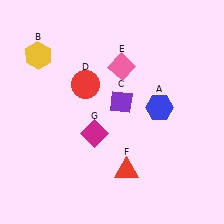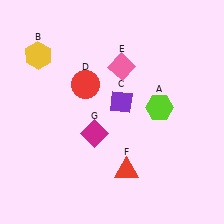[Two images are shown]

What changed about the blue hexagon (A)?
In Image 1, A is blue. In Image 2, it changed to lime.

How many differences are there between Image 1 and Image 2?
There is 1 difference between the two images.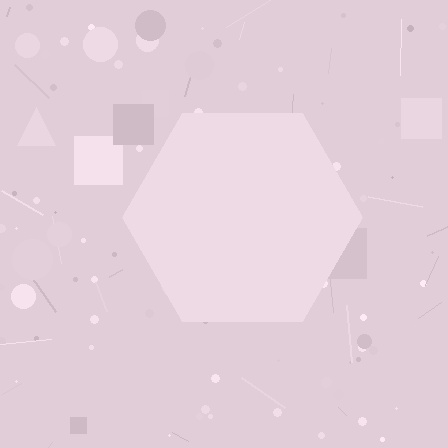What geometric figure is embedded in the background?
A hexagon is embedded in the background.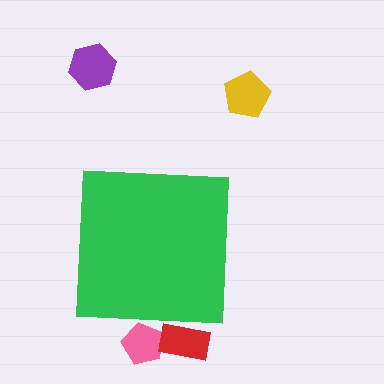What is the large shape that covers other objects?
A green square.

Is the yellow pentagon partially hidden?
No, the yellow pentagon is fully visible.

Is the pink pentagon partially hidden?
Yes, the pink pentagon is partially hidden behind the green square.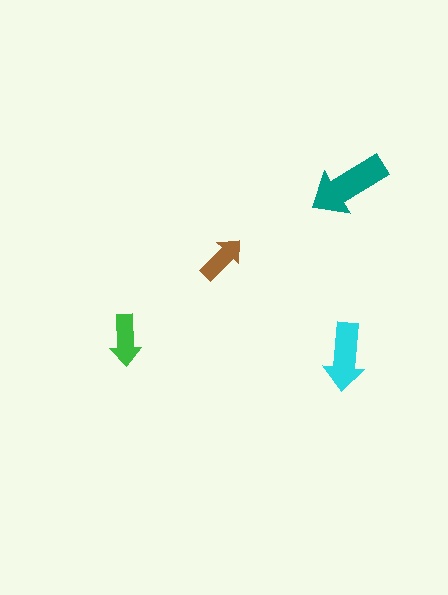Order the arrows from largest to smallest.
the teal one, the cyan one, the green one, the brown one.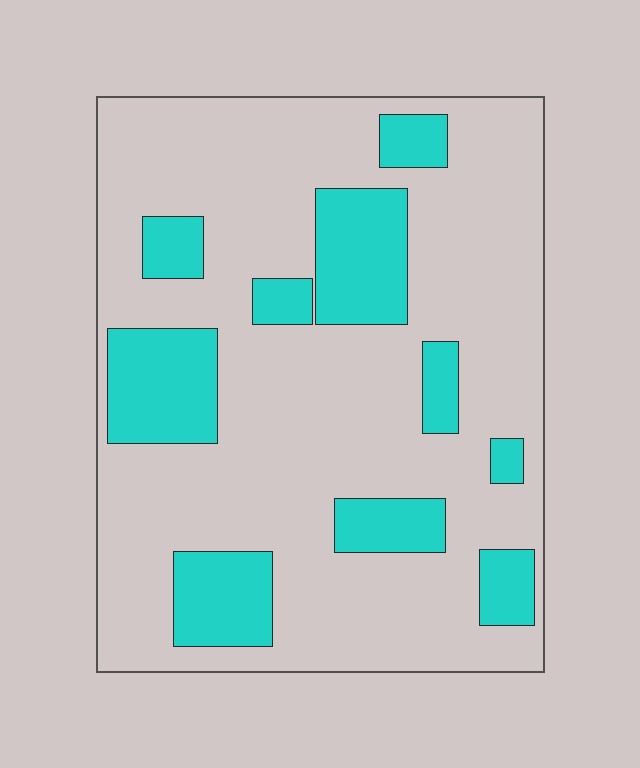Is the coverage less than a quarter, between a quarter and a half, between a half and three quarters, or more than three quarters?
Less than a quarter.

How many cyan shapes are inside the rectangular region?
10.